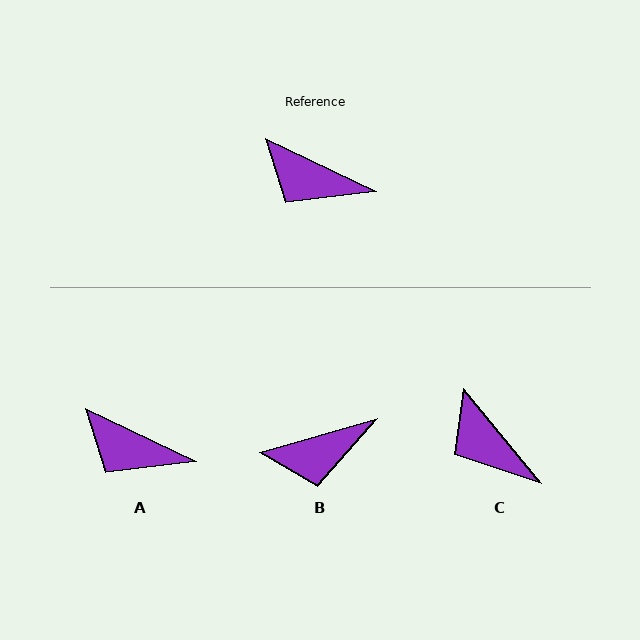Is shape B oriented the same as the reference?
No, it is off by about 42 degrees.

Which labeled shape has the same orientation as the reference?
A.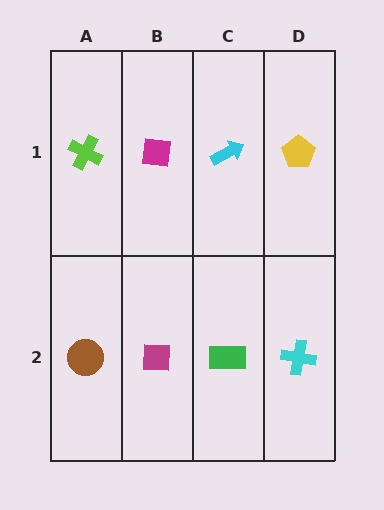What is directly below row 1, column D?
A cyan cross.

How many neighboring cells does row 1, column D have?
2.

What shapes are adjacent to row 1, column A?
A brown circle (row 2, column A), a magenta square (row 1, column B).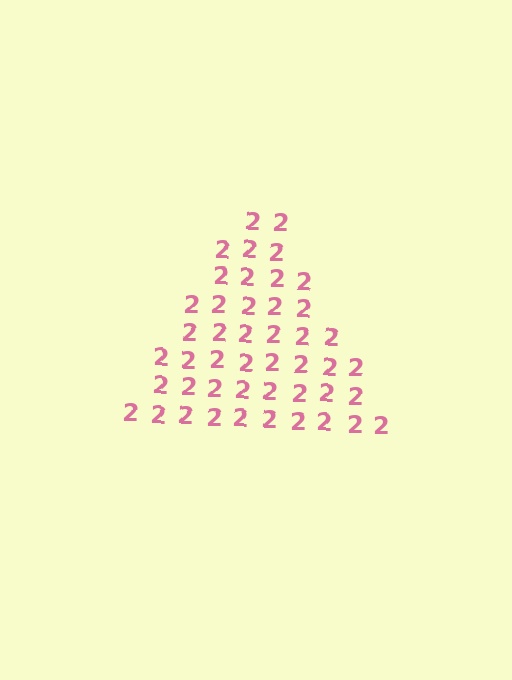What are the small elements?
The small elements are digit 2's.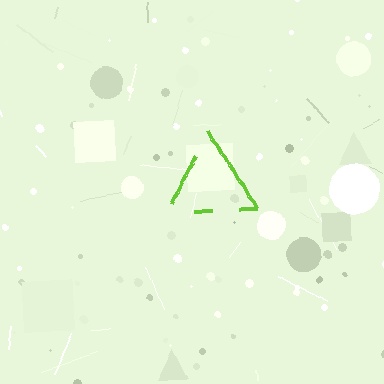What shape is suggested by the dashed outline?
The dashed outline suggests a triangle.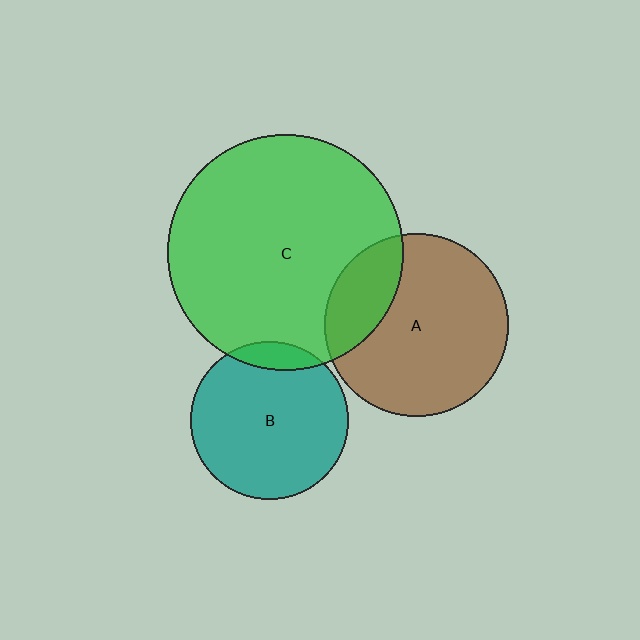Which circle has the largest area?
Circle C (green).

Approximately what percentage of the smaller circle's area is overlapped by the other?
Approximately 10%.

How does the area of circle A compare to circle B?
Approximately 1.3 times.